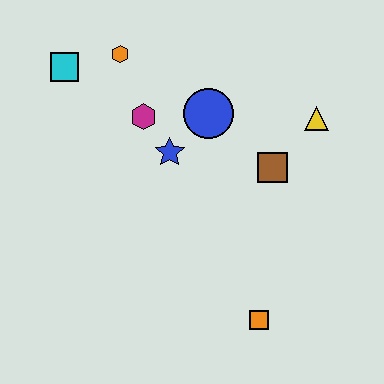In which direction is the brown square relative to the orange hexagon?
The brown square is to the right of the orange hexagon.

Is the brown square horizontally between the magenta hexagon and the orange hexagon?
No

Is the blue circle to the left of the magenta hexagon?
No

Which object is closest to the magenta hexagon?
The blue star is closest to the magenta hexagon.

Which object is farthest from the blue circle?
The orange square is farthest from the blue circle.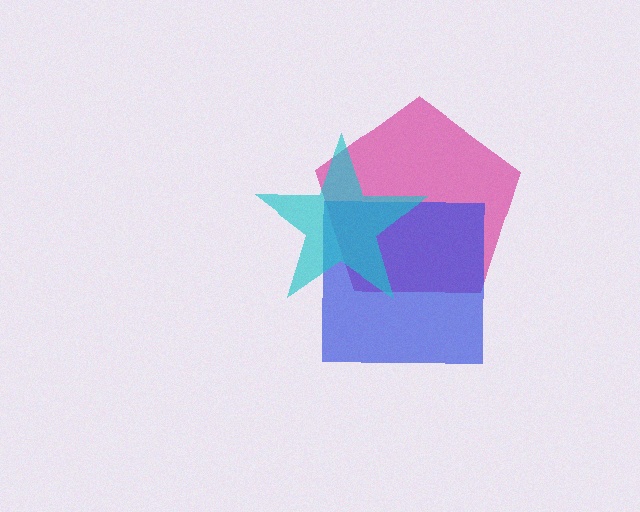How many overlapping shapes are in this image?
There are 3 overlapping shapes in the image.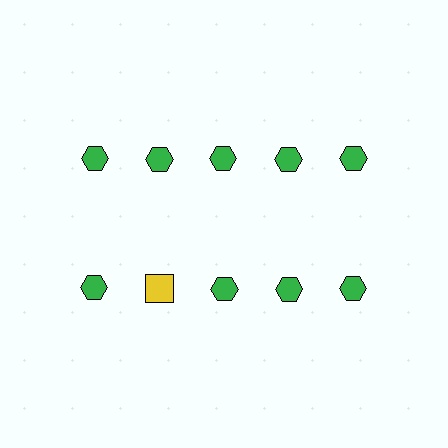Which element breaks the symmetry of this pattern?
The yellow square in the second row, second from left column breaks the symmetry. All other shapes are green hexagons.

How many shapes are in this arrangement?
There are 10 shapes arranged in a grid pattern.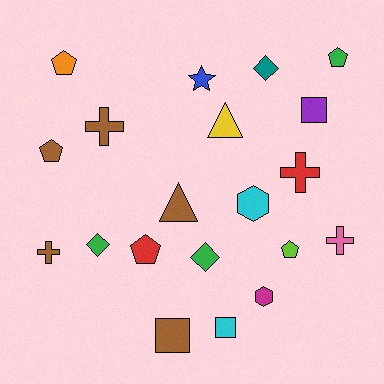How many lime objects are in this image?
There is 1 lime object.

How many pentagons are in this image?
There are 5 pentagons.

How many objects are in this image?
There are 20 objects.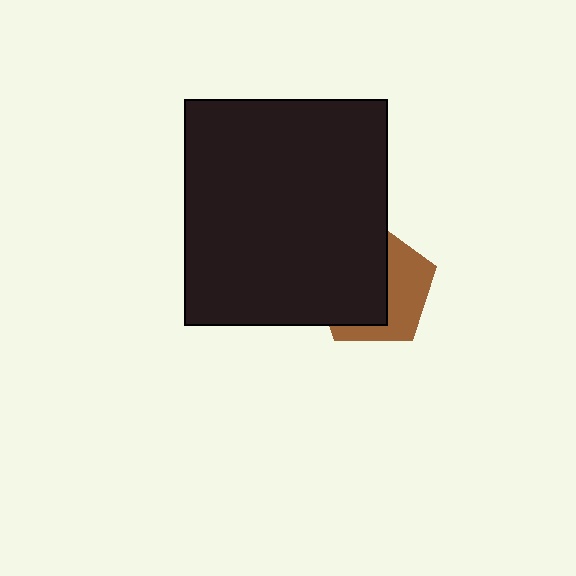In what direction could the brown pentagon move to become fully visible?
The brown pentagon could move right. That would shift it out from behind the black rectangle entirely.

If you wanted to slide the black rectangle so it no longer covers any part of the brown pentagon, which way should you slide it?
Slide it left — that is the most direct way to separate the two shapes.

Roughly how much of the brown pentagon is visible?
A small part of it is visible (roughly 43%).